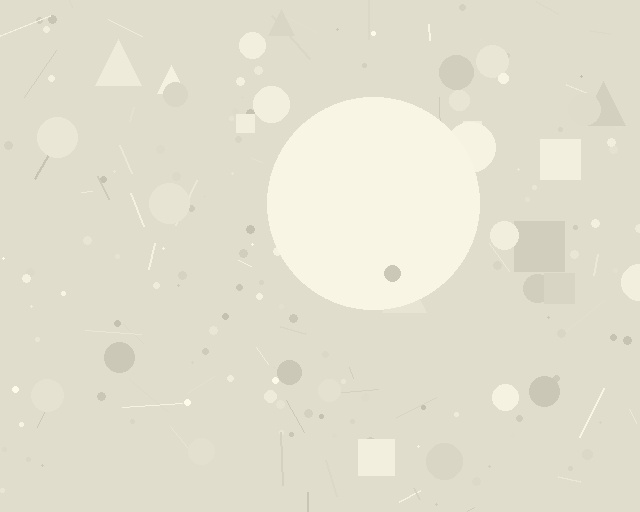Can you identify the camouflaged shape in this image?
The camouflaged shape is a circle.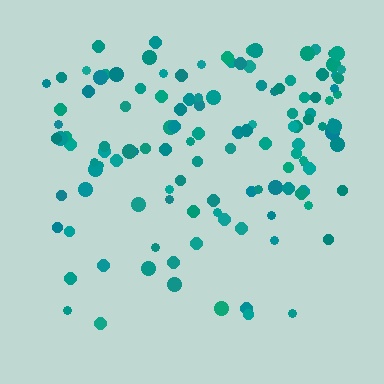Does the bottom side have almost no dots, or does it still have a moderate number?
Still a moderate number, just noticeably fewer than the top.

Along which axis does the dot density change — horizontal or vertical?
Vertical.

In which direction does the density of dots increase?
From bottom to top, with the top side densest.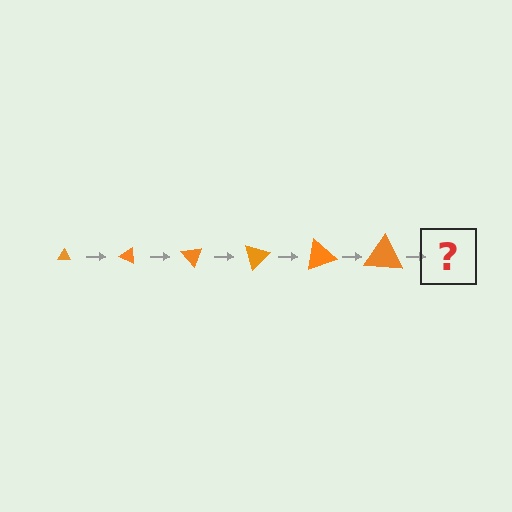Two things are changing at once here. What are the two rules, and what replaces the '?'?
The two rules are that the triangle grows larger each step and it rotates 25 degrees each step. The '?' should be a triangle, larger than the previous one and rotated 150 degrees from the start.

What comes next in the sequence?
The next element should be a triangle, larger than the previous one and rotated 150 degrees from the start.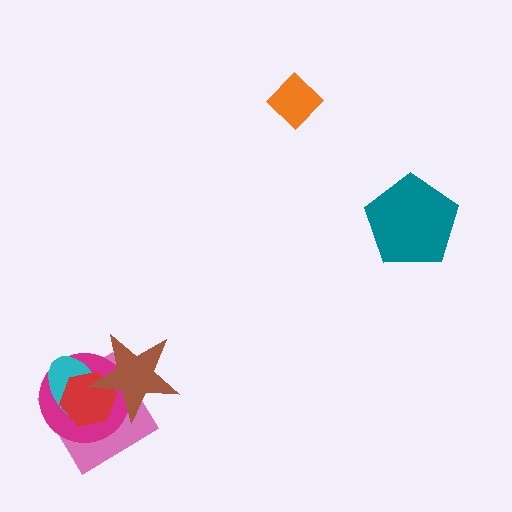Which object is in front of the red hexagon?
The brown star is in front of the red hexagon.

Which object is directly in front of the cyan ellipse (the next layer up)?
The red hexagon is directly in front of the cyan ellipse.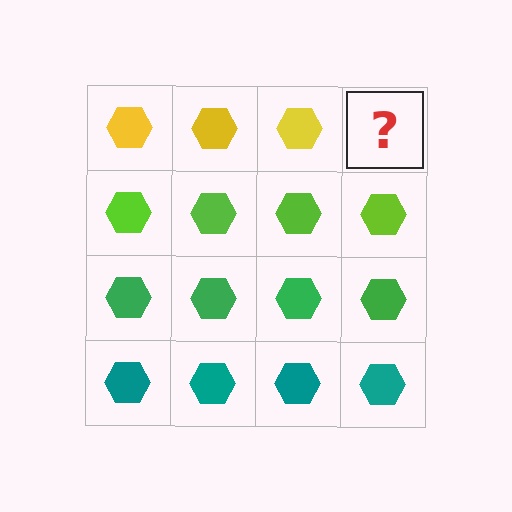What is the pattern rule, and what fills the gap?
The rule is that each row has a consistent color. The gap should be filled with a yellow hexagon.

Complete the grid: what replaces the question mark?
The question mark should be replaced with a yellow hexagon.